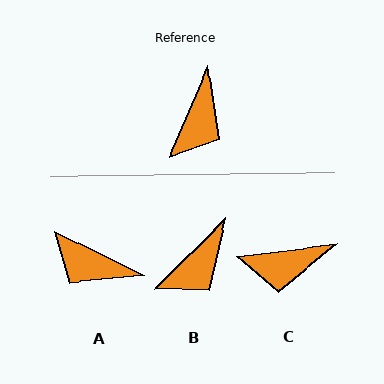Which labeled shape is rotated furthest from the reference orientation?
A, about 93 degrees away.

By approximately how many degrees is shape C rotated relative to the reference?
Approximately 60 degrees clockwise.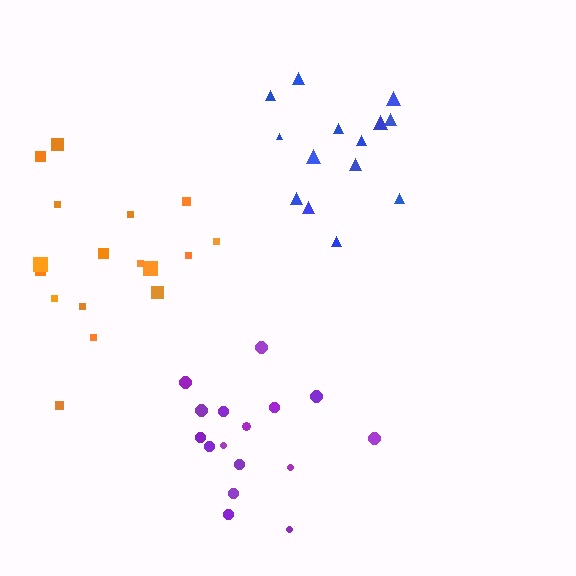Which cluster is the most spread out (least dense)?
Orange.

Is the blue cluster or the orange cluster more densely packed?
Blue.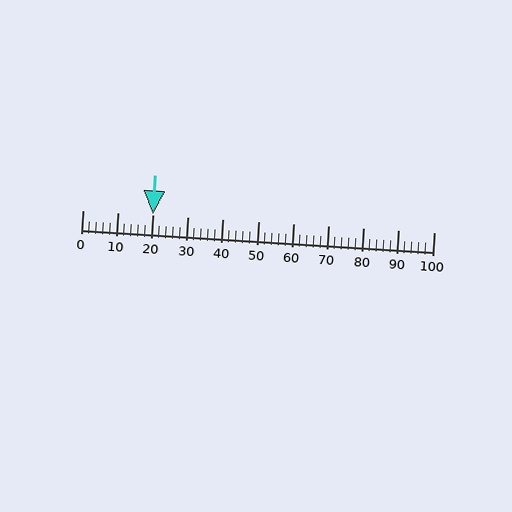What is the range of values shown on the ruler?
The ruler shows values from 0 to 100.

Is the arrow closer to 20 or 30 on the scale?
The arrow is closer to 20.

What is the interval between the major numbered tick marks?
The major tick marks are spaced 10 units apart.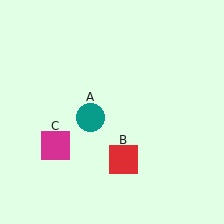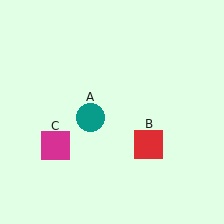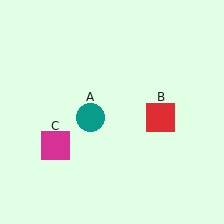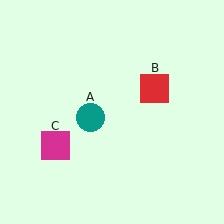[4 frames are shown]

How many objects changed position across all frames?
1 object changed position: red square (object B).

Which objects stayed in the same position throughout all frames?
Teal circle (object A) and magenta square (object C) remained stationary.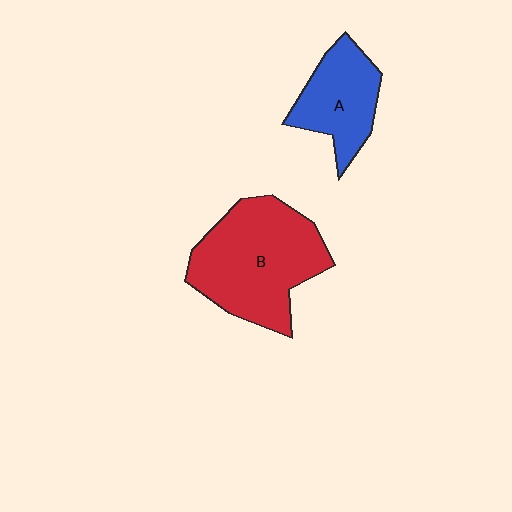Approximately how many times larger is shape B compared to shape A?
Approximately 1.8 times.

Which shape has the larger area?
Shape B (red).